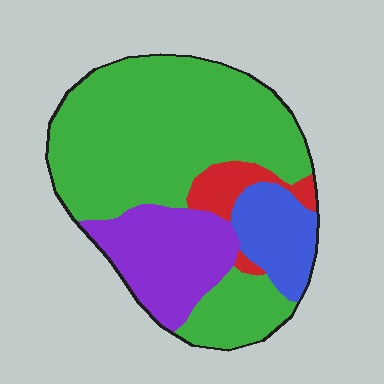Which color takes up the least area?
Red, at roughly 5%.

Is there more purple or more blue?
Purple.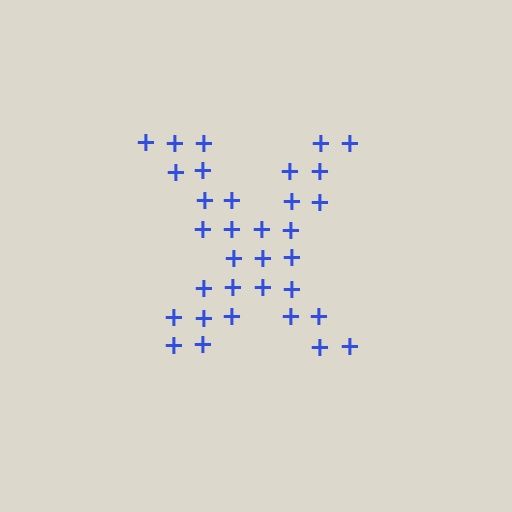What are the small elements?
The small elements are plus signs.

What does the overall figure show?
The overall figure shows the letter X.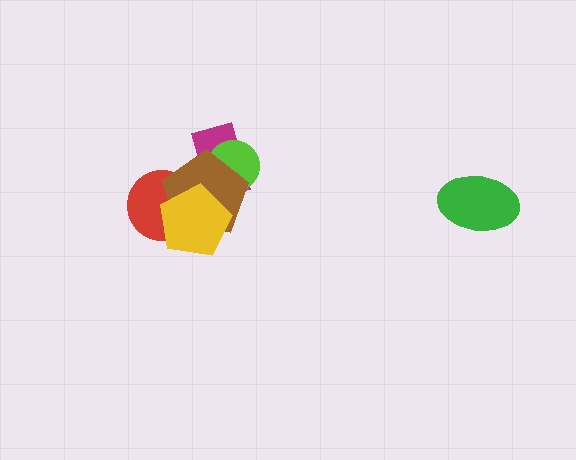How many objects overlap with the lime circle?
2 objects overlap with the lime circle.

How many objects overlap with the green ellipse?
0 objects overlap with the green ellipse.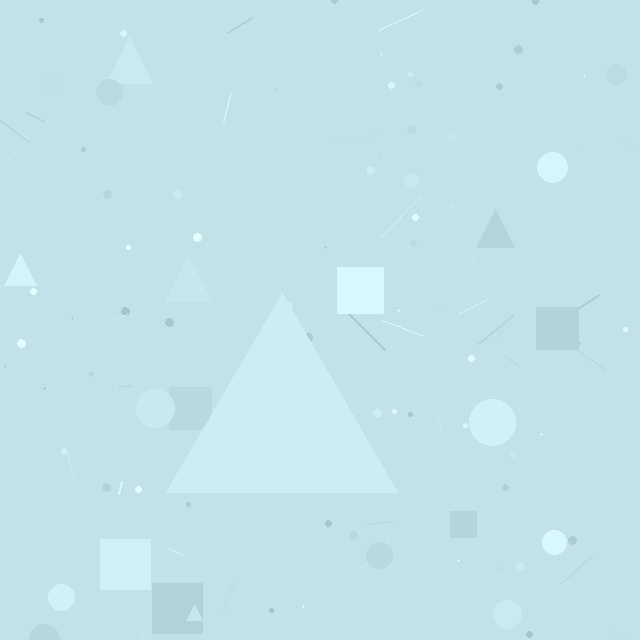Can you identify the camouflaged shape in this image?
The camouflaged shape is a triangle.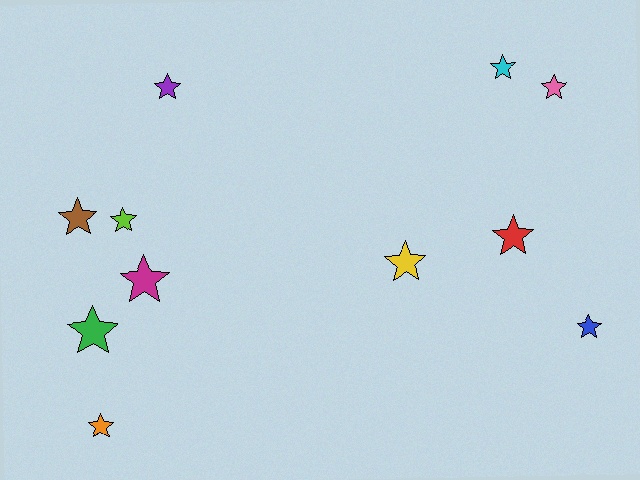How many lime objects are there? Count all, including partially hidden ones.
There is 1 lime object.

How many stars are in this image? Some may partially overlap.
There are 11 stars.